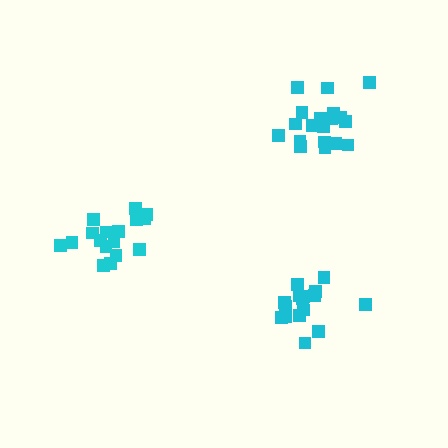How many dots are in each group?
Group 1: 16 dots, Group 2: 17 dots, Group 3: 19 dots (52 total).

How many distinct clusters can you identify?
There are 3 distinct clusters.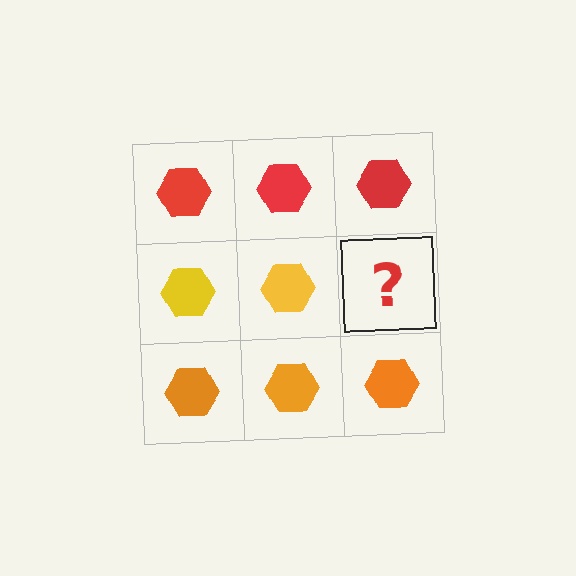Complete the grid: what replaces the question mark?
The question mark should be replaced with a yellow hexagon.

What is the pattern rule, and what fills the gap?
The rule is that each row has a consistent color. The gap should be filled with a yellow hexagon.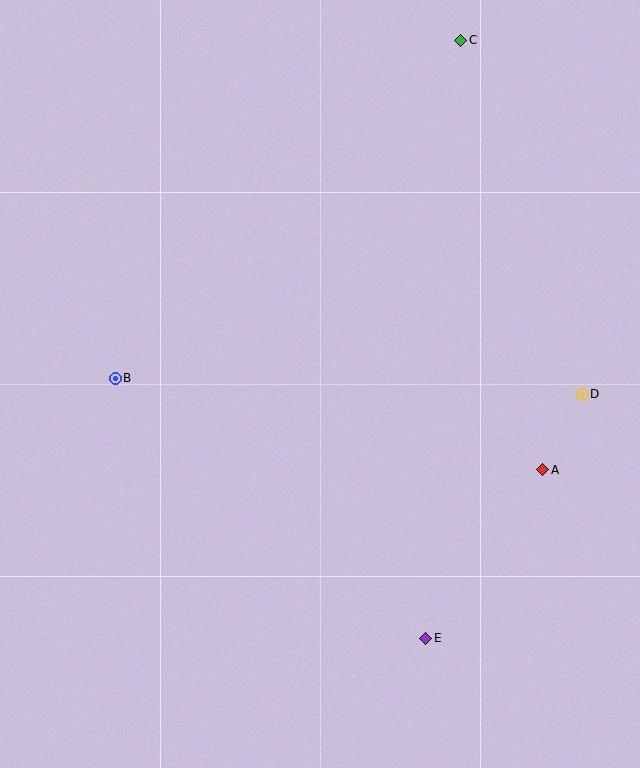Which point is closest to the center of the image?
Point B at (115, 378) is closest to the center.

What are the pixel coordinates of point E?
Point E is at (426, 638).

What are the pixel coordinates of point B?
Point B is at (115, 378).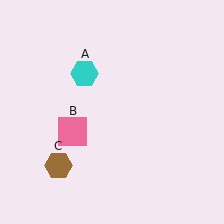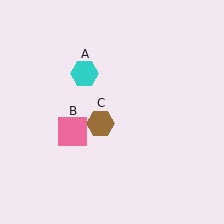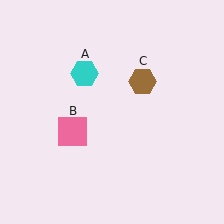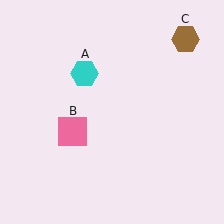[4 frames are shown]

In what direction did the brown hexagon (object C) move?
The brown hexagon (object C) moved up and to the right.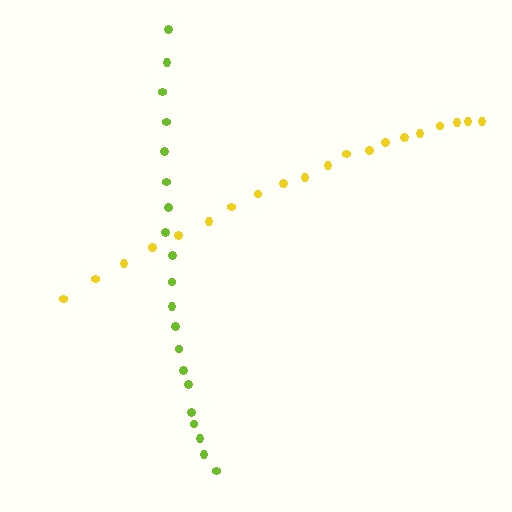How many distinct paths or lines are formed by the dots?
There are 2 distinct paths.